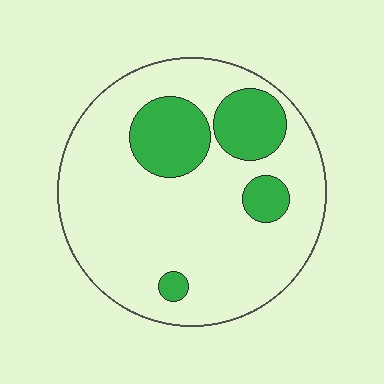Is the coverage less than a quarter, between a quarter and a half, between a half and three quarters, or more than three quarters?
Less than a quarter.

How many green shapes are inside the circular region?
4.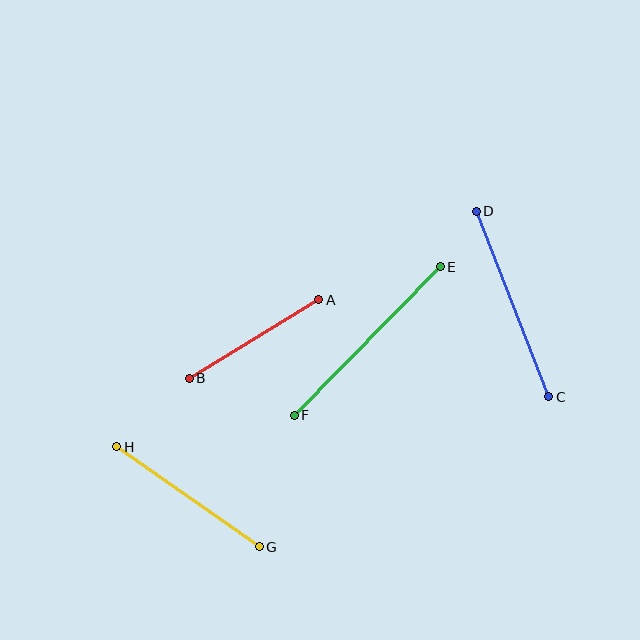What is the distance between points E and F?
The distance is approximately 208 pixels.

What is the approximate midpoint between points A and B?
The midpoint is at approximately (254, 339) pixels.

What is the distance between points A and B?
The distance is approximately 151 pixels.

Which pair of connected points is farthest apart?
Points E and F are farthest apart.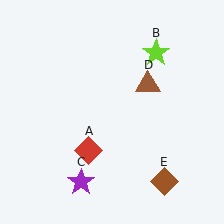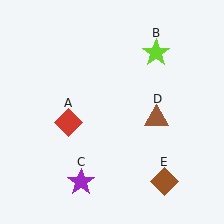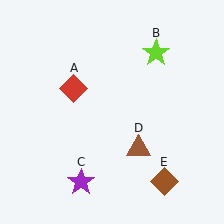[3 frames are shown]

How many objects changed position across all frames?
2 objects changed position: red diamond (object A), brown triangle (object D).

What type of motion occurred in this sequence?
The red diamond (object A), brown triangle (object D) rotated clockwise around the center of the scene.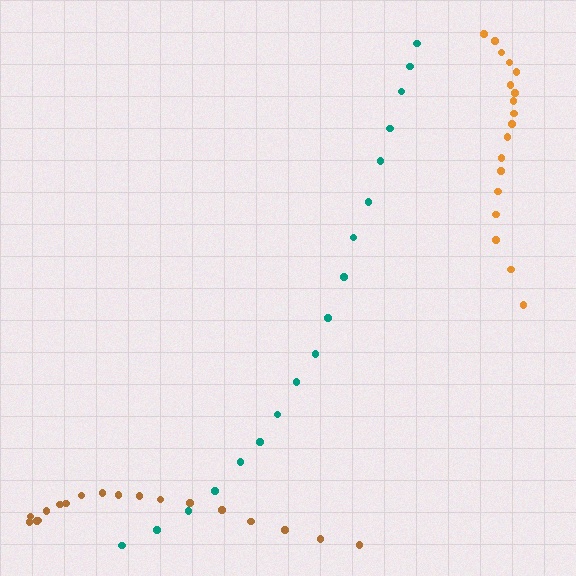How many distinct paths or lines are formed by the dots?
There are 3 distinct paths.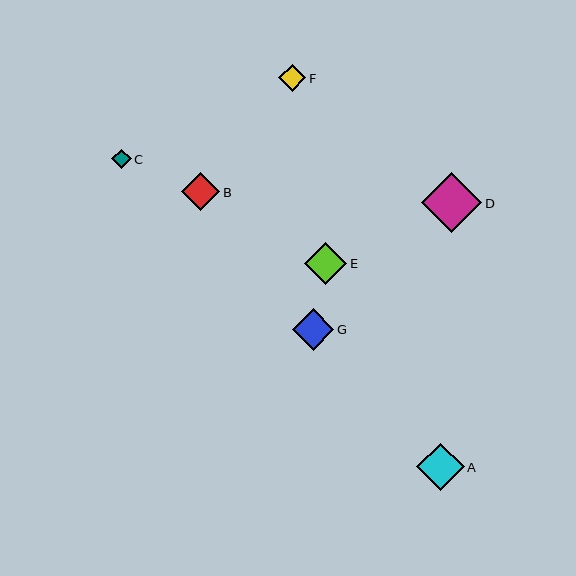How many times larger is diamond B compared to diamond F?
Diamond B is approximately 1.4 times the size of diamond F.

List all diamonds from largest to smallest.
From largest to smallest: D, A, E, G, B, F, C.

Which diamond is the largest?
Diamond D is the largest with a size of approximately 60 pixels.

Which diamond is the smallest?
Diamond C is the smallest with a size of approximately 19 pixels.